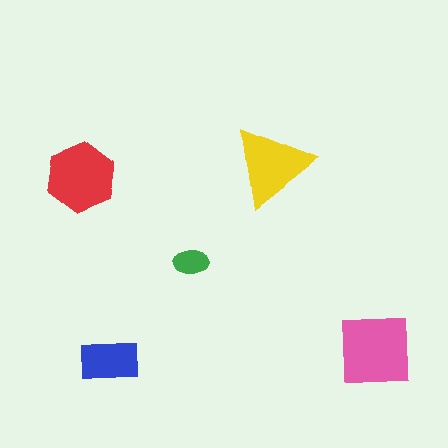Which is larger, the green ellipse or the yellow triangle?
The yellow triangle.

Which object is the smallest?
The green ellipse.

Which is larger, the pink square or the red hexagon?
The pink square.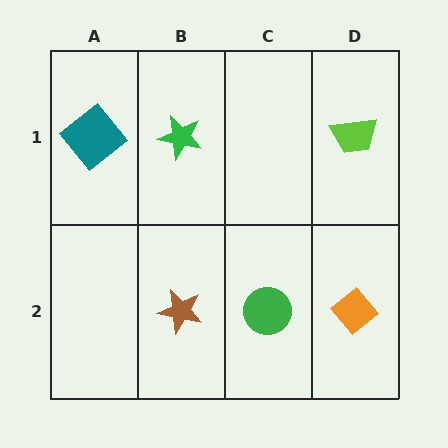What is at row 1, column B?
A green star.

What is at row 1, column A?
A teal diamond.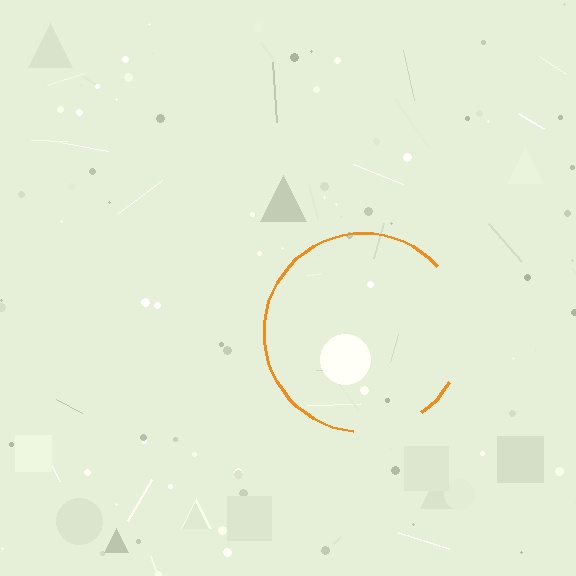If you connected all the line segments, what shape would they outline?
They would outline a circle.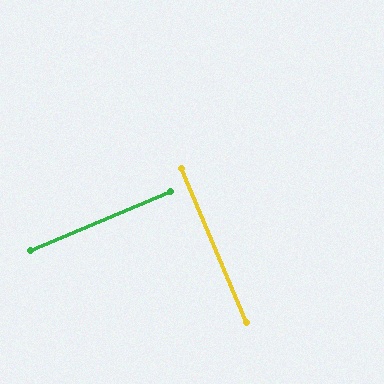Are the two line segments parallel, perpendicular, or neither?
Perpendicular — they meet at approximately 90°.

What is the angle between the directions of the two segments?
Approximately 90 degrees.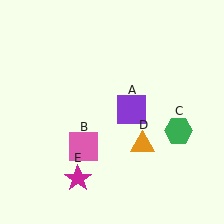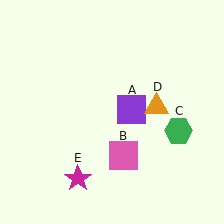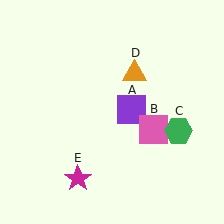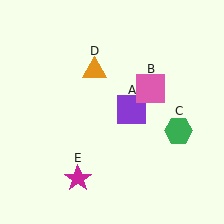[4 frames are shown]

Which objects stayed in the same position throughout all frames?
Purple square (object A) and green hexagon (object C) and magenta star (object E) remained stationary.